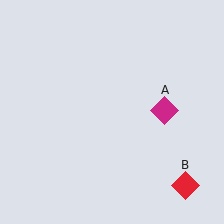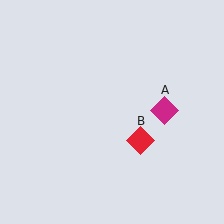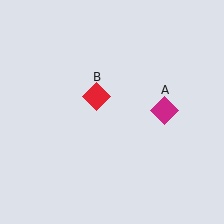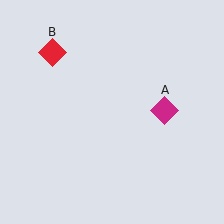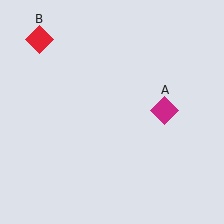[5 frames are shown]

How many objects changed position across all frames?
1 object changed position: red diamond (object B).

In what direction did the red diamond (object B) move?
The red diamond (object B) moved up and to the left.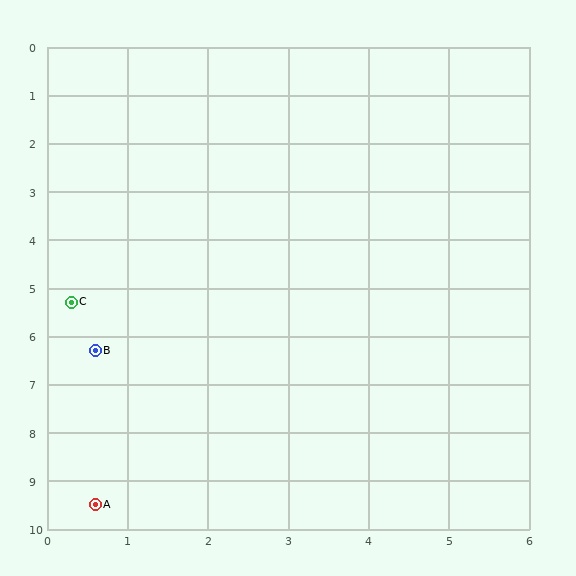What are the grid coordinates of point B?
Point B is at approximately (0.6, 6.3).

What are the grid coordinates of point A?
Point A is at approximately (0.6, 9.5).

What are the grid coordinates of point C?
Point C is at approximately (0.3, 5.3).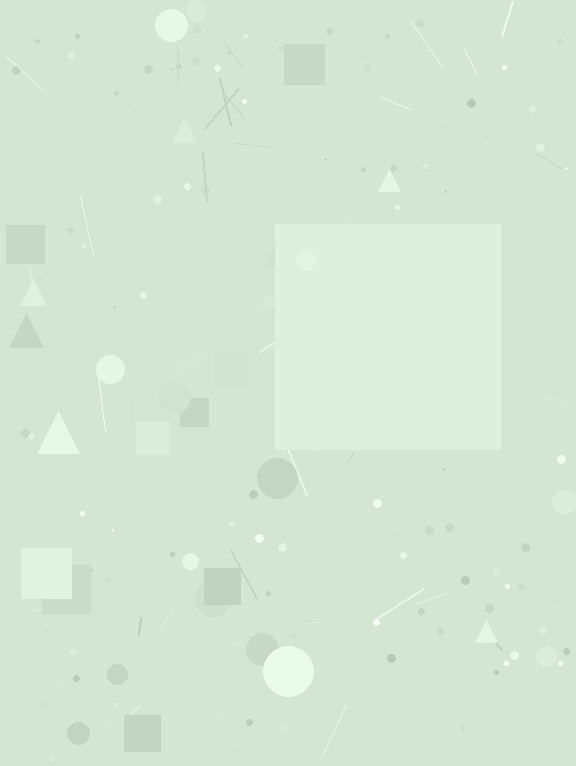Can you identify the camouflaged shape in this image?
The camouflaged shape is a square.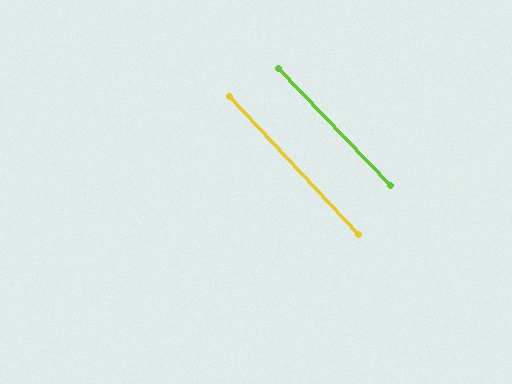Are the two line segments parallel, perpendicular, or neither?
Parallel — their directions differ by only 0.9°.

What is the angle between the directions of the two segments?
Approximately 1 degree.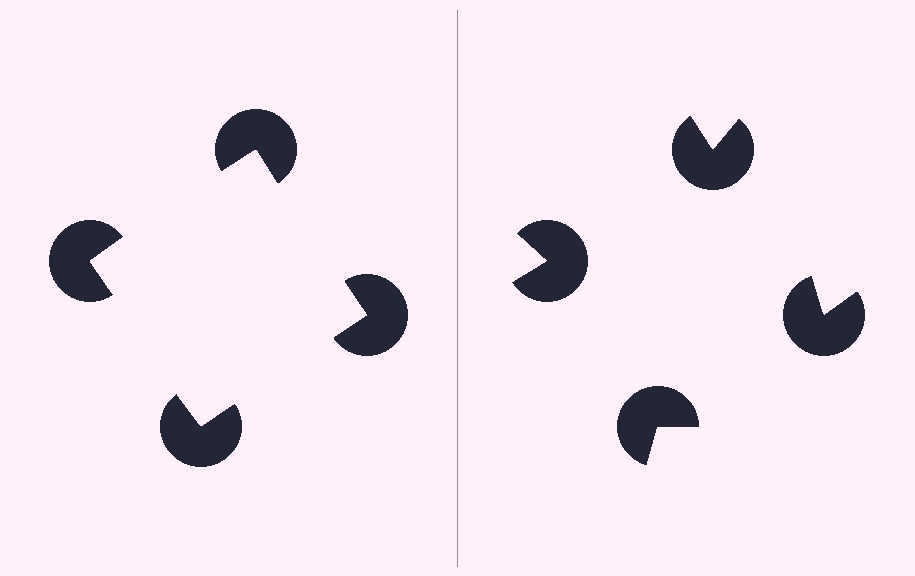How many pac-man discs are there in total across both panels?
8 — 4 on each side.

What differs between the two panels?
The pac-man discs are positioned identically on both sides; only the wedge orientations differ. On the left they align to a square; on the right they are misaligned.